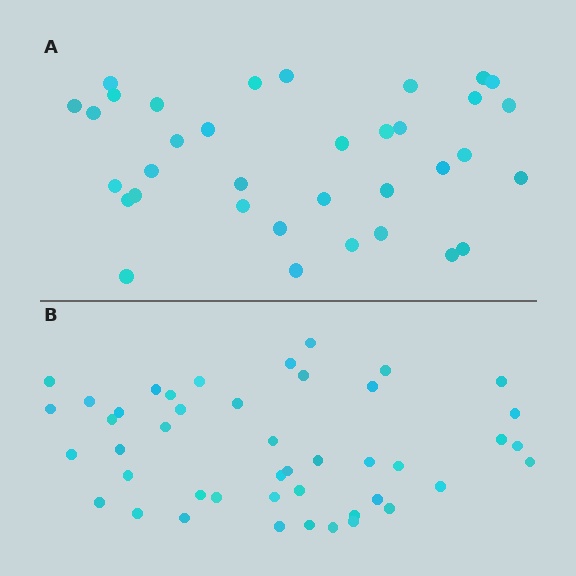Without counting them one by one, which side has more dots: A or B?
Region B (the bottom region) has more dots.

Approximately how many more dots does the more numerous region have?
Region B has roughly 10 or so more dots than region A.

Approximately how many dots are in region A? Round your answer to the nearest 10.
About 40 dots. (The exact count is 35, which rounds to 40.)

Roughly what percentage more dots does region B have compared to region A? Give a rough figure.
About 30% more.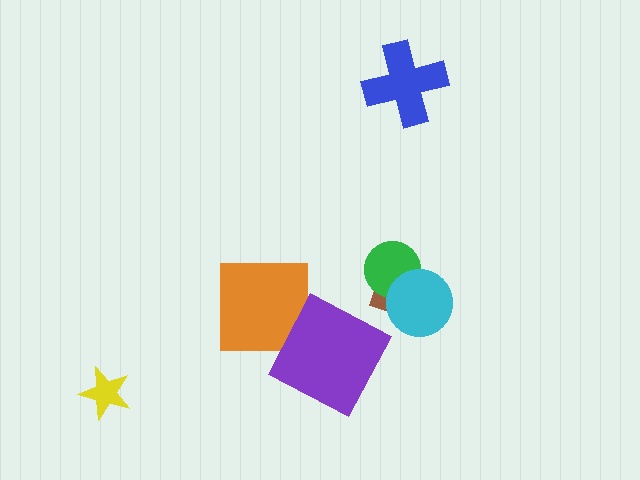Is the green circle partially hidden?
Yes, it is partially covered by another shape.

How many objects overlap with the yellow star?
0 objects overlap with the yellow star.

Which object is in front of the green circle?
The cyan circle is in front of the green circle.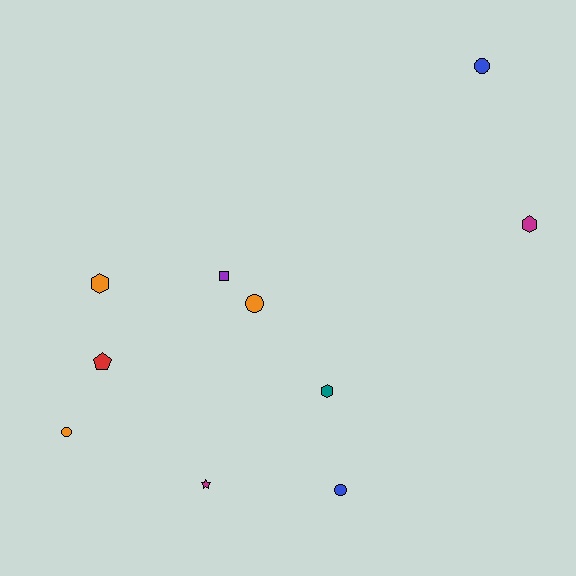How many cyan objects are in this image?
There are no cyan objects.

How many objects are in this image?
There are 10 objects.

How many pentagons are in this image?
There is 1 pentagon.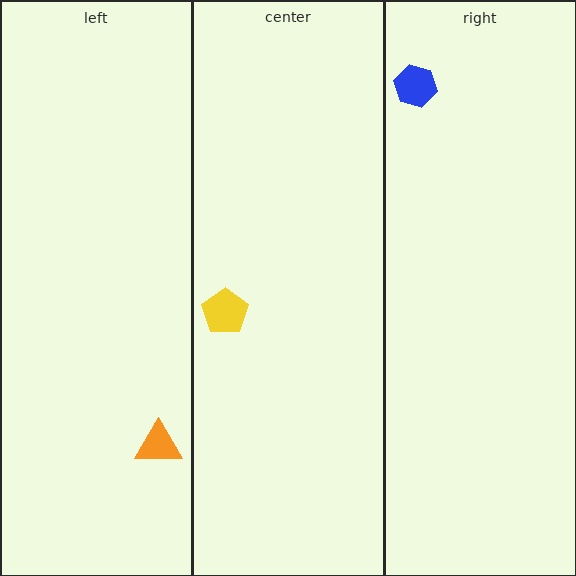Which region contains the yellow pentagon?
The center region.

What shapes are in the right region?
The blue hexagon.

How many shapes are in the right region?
1.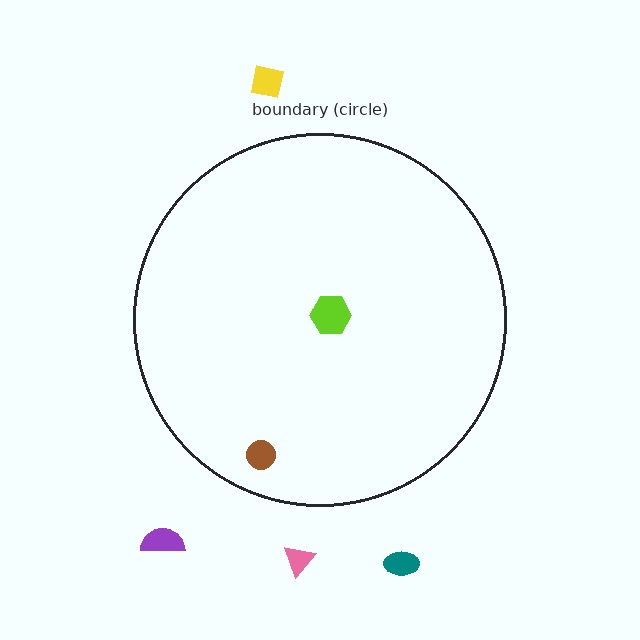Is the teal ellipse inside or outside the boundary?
Outside.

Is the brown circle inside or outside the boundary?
Inside.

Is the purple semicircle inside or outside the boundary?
Outside.